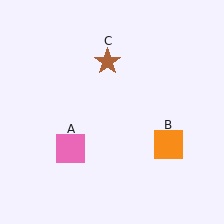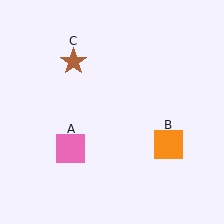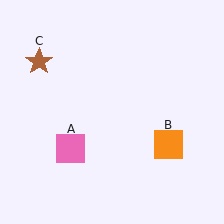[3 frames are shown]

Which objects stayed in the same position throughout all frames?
Pink square (object A) and orange square (object B) remained stationary.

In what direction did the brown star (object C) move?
The brown star (object C) moved left.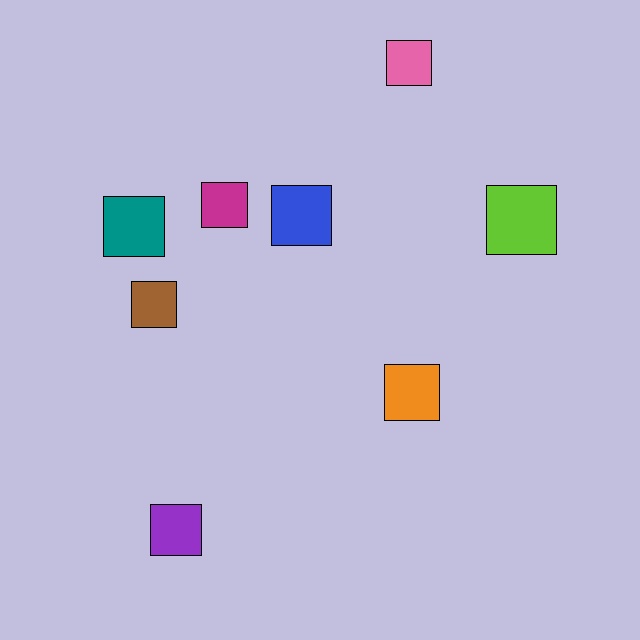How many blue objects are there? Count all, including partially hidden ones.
There is 1 blue object.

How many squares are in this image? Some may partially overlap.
There are 8 squares.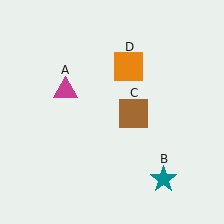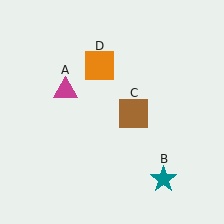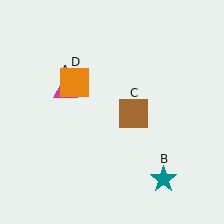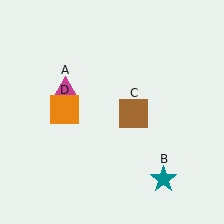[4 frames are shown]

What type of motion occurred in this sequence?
The orange square (object D) rotated counterclockwise around the center of the scene.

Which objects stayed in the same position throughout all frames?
Magenta triangle (object A) and teal star (object B) and brown square (object C) remained stationary.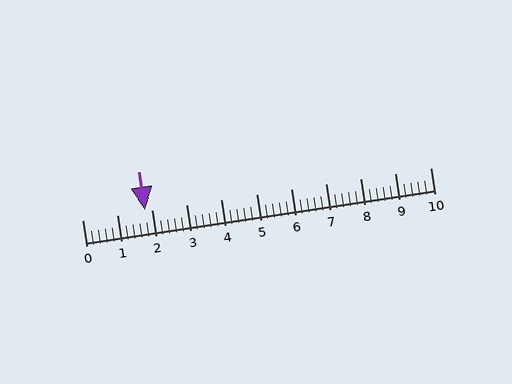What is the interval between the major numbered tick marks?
The major tick marks are spaced 1 units apart.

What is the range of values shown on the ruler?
The ruler shows values from 0 to 10.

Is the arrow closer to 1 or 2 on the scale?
The arrow is closer to 2.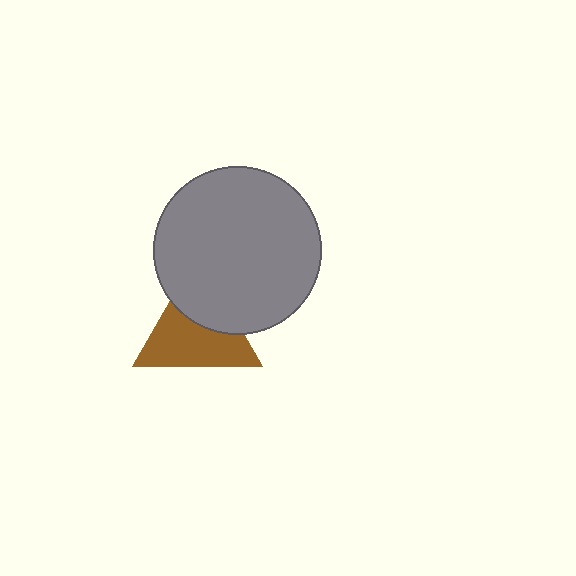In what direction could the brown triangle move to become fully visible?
The brown triangle could move down. That would shift it out from behind the gray circle entirely.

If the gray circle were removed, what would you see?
You would see the complete brown triangle.